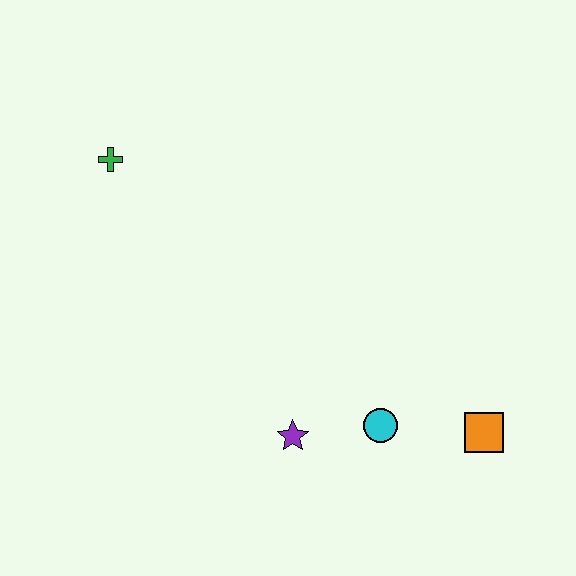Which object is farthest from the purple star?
The green cross is farthest from the purple star.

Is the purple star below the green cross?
Yes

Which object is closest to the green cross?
The purple star is closest to the green cross.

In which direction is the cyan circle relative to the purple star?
The cyan circle is to the right of the purple star.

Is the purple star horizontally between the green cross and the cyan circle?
Yes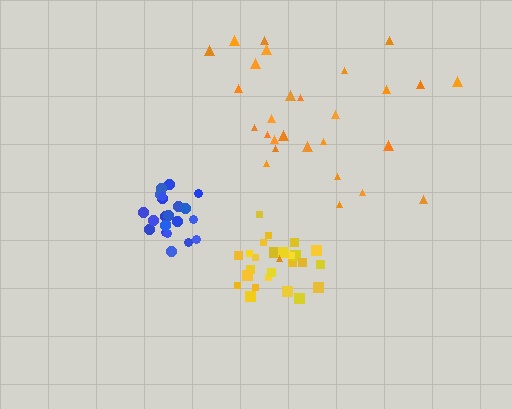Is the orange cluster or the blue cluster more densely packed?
Blue.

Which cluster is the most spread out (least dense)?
Orange.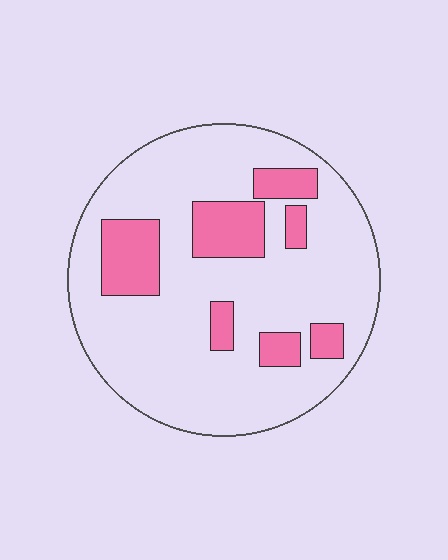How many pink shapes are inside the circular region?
7.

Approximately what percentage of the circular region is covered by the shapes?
Approximately 20%.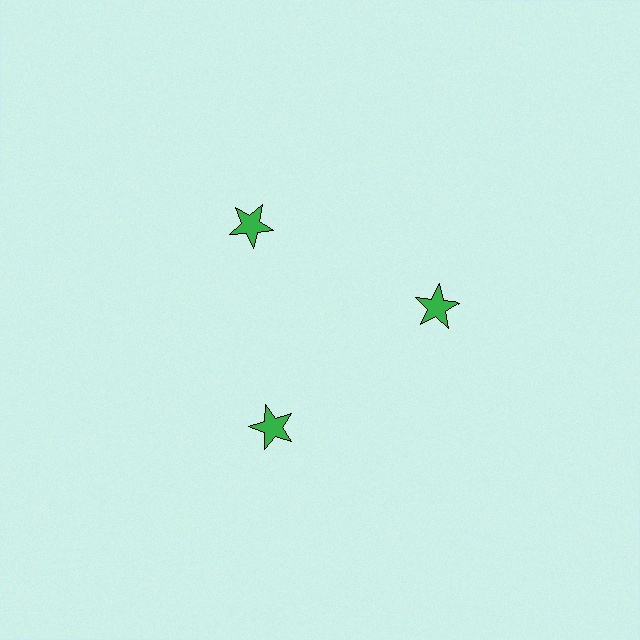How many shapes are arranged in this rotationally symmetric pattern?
There are 3 shapes, arranged in 3 groups of 1.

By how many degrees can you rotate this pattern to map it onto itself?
The pattern maps onto itself every 120 degrees of rotation.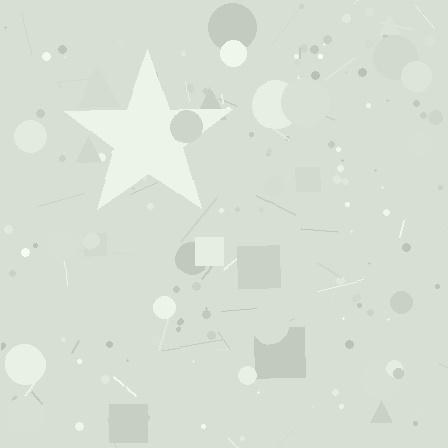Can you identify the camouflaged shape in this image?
The camouflaged shape is a star.